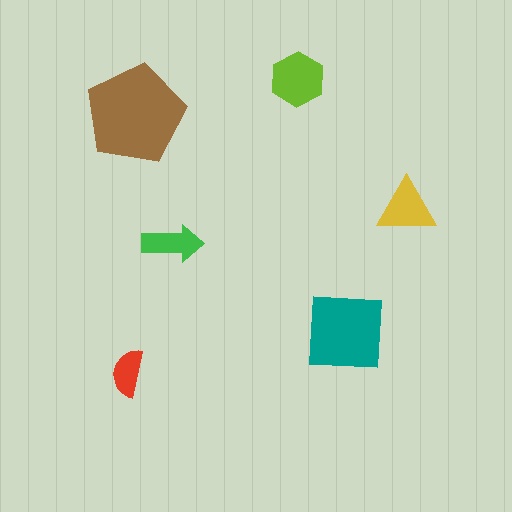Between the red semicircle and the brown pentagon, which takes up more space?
The brown pentagon.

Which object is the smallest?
The red semicircle.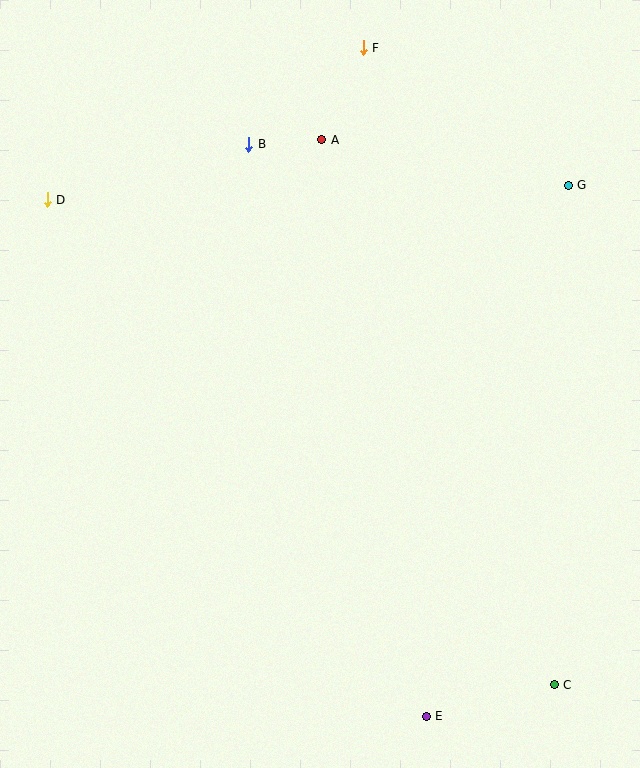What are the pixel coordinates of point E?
Point E is at (426, 716).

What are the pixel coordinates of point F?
Point F is at (363, 48).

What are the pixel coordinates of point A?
Point A is at (322, 140).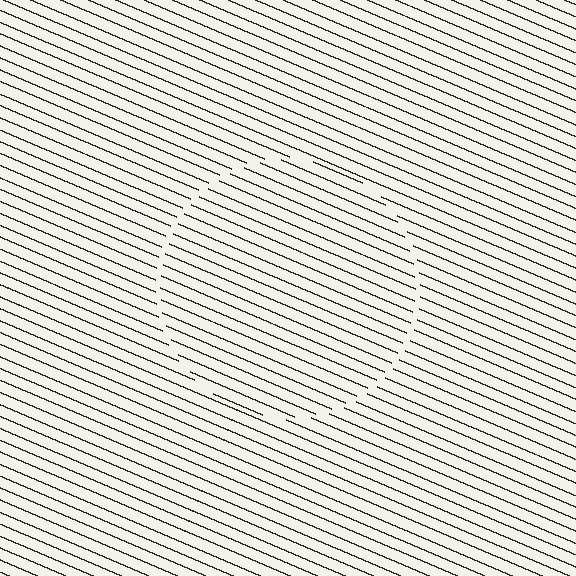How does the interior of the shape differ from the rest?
The interior of the shape contains the same grating, shifted by half a period — the contour is defined by the phase discontinuity where line-ends from the inner and outer gratings abut.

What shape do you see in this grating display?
An illusory circle. The interior of the shape contains the same grating, shifted by half a period — the contour is defined by the phase discontinuity where line-ends from the inner and outer gratings abut.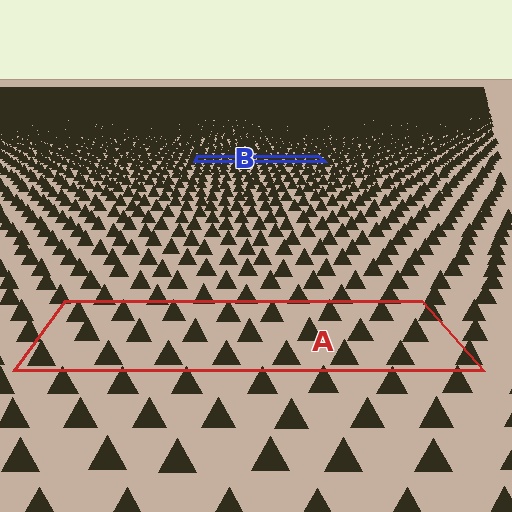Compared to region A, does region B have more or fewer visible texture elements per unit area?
Region B has more texture elements per unit area — they are packed more densely because it is farther away.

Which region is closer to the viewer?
Region A is closer. The texture elements there are larger and more spread out.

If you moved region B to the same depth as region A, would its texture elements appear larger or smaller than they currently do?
They would appear larger. At a closer depth, the same texture elements are projected at a bigger on-screen size.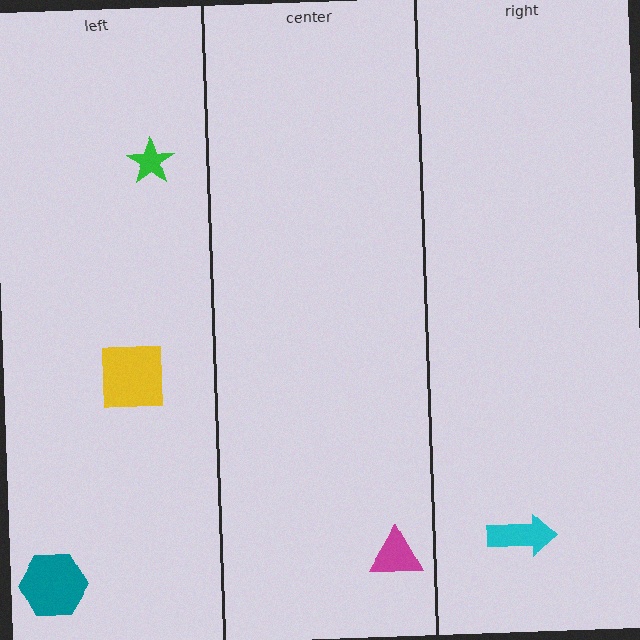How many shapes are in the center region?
1.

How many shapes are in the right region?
1.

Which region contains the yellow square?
The left region.